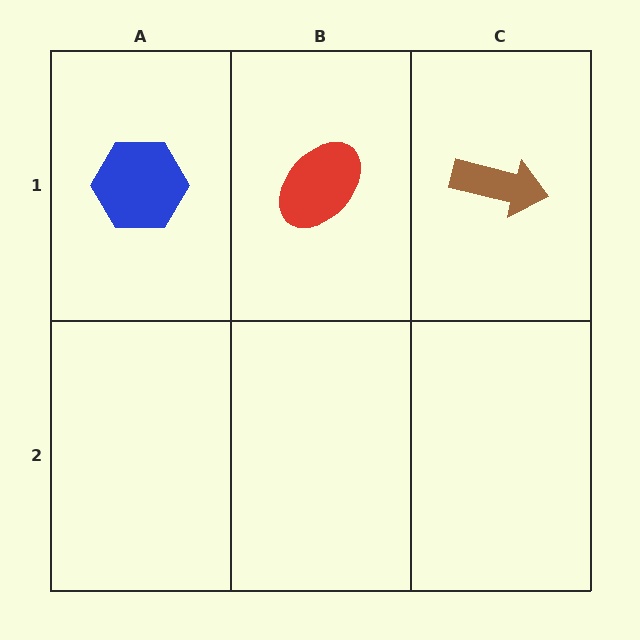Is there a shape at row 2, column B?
No, that cell is empty.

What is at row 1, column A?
A blue hexagon.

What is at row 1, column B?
A red ellipse.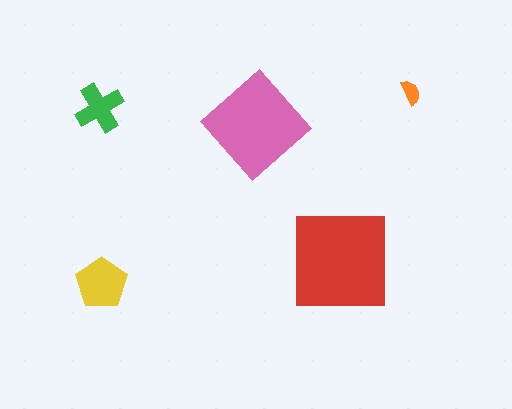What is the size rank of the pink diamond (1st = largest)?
2nd.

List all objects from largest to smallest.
The red square, the pink diamond, the yellow pentagon, the green cross, the orange semicircle.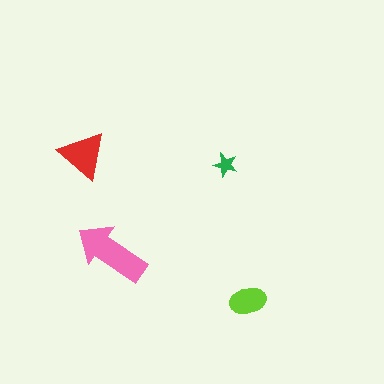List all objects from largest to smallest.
The pink arrow, the red triangle, the lime ellipse, the green star.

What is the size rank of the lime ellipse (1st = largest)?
3rd.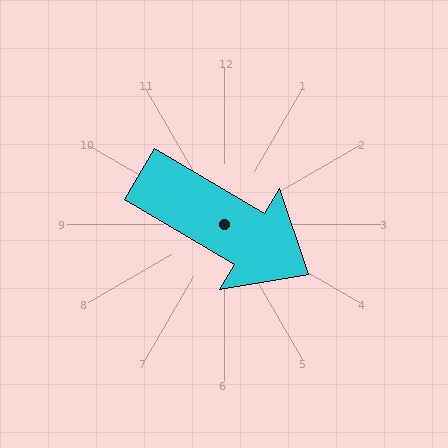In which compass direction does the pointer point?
Southeast.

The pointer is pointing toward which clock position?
Roughly 4 o'clock.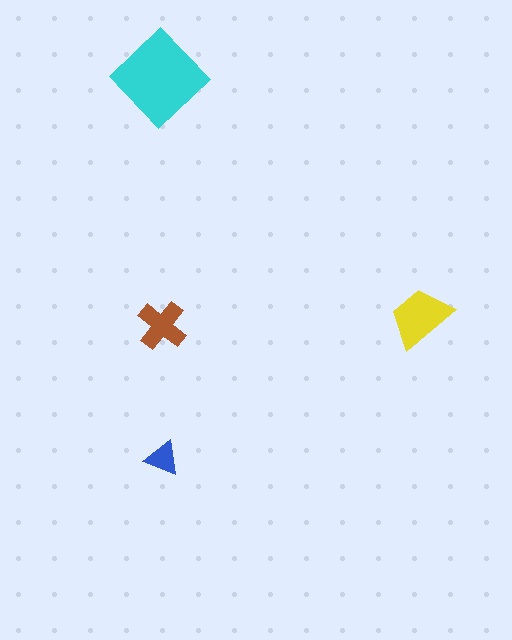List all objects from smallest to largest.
The blue triangle, the brown cross, the yellow trapezoid, the cyan diamond.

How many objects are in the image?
There are 4 objects in the image.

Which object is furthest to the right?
The yellow trapezoid is rightmost.